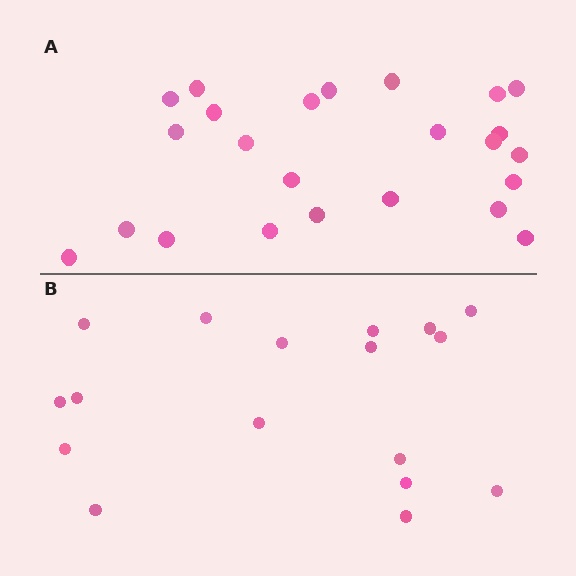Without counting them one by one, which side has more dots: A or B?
Region A (the top region) has more dots.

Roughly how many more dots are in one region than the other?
Region A has roughly 8 or so more dots than region B.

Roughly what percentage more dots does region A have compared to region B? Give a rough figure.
About 40% more.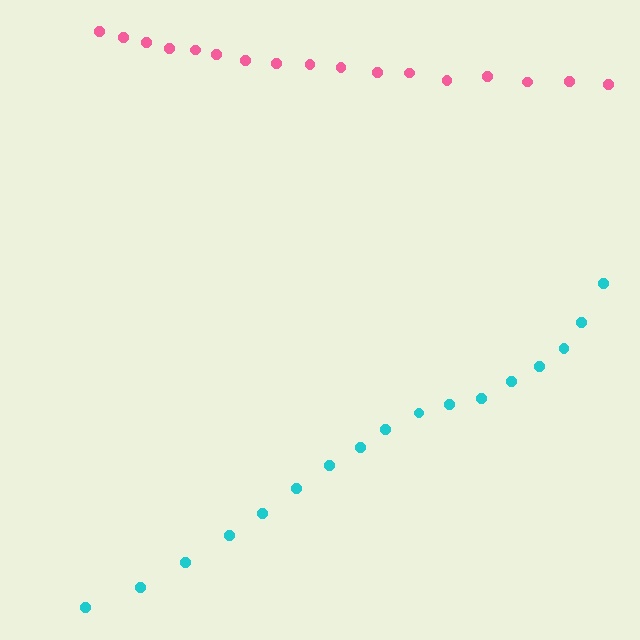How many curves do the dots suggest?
There are 2 distinct paths.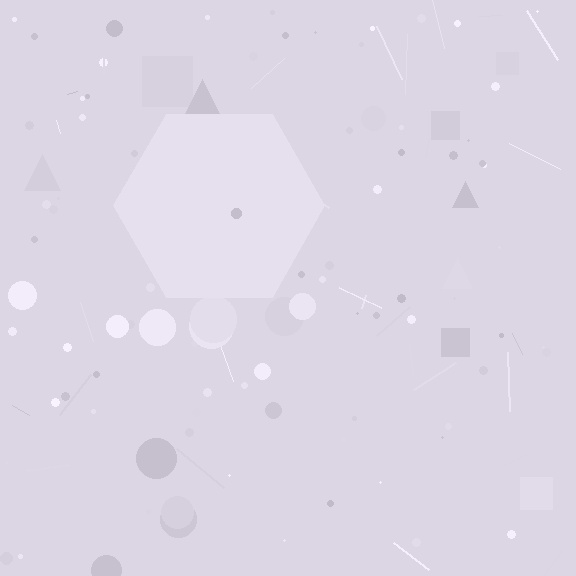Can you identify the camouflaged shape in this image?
The camouflaged shape is a hexagon.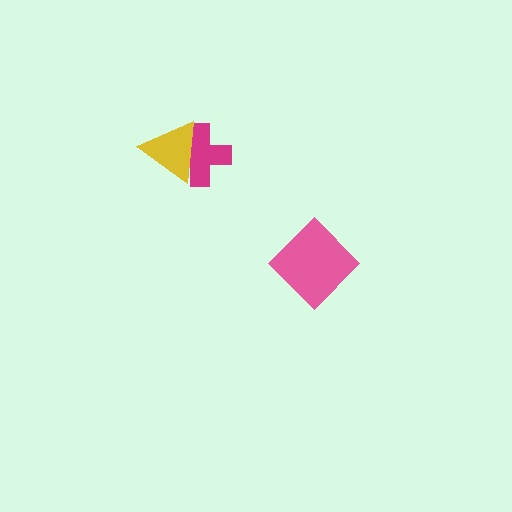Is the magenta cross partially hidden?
Yes, it is partially covered by another shape.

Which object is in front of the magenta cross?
The yellow triangle is in front of the magenta cross.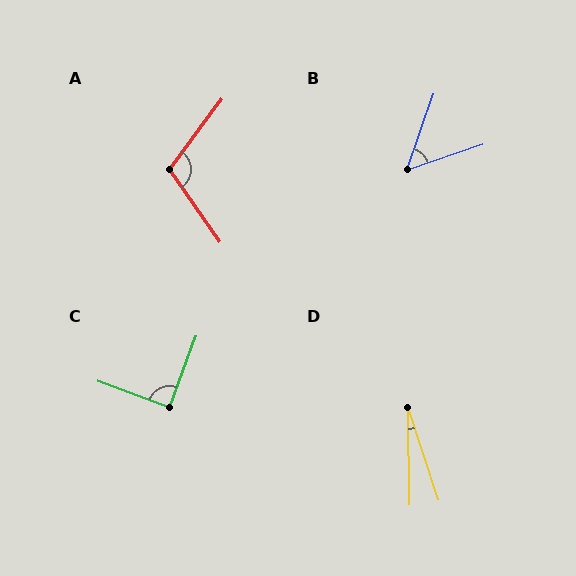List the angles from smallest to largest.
D (18°), B (52°), C (90°), A (109°).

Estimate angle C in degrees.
Approximately 90 degrees.